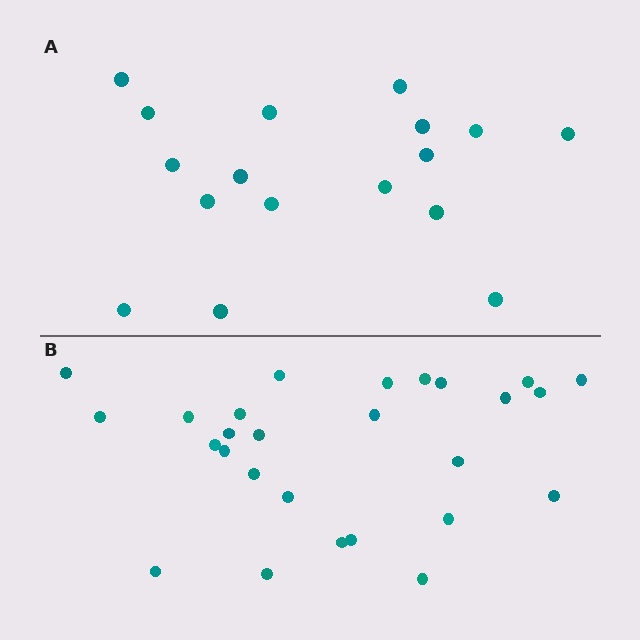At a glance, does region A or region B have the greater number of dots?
Region B (the bottom region) has more dots.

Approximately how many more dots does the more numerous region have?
Region B has roughly 10 or so more dots than region A.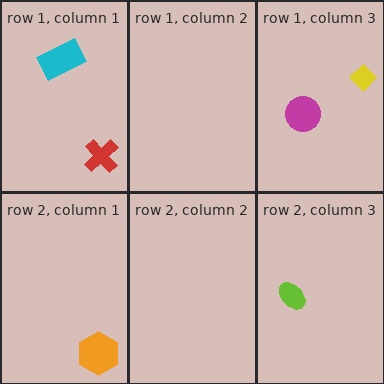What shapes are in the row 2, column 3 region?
The lime ellipse.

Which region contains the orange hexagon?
The row 2, column 1 region.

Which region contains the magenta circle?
The row 1, column 3 region.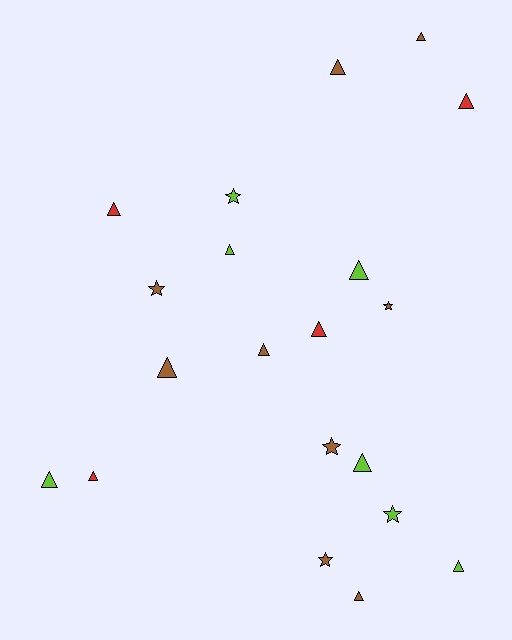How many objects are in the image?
There are 20 objects.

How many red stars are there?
There are no red stars.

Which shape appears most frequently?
Triangle, with 14 objects.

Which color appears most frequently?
Brown, with 9 objects.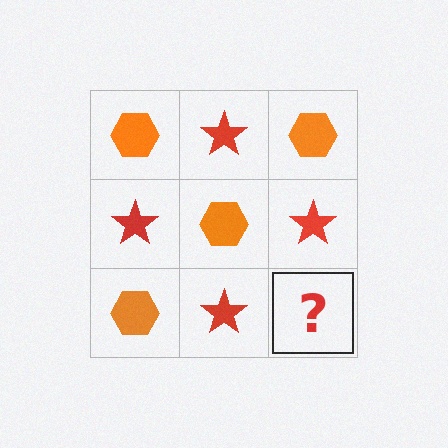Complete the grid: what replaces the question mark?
The question mark should be replaced with an orange hexagon.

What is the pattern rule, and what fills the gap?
The rule is that it alternates orange hexagon and red star in a checkerboard pattern. The gap should be filled with an orange hexagon.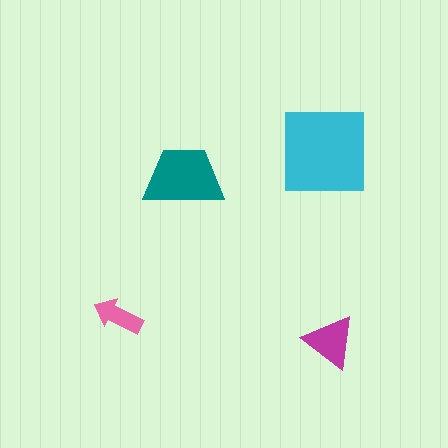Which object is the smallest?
The pink arrow.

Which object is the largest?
The cyan square.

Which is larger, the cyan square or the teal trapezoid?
The cyan square.